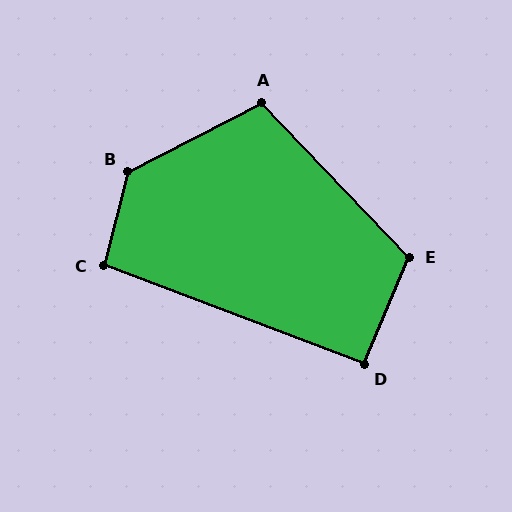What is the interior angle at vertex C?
Approximately 96 degrees (obtuse).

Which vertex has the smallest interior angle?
D, at approximately 92 degrees.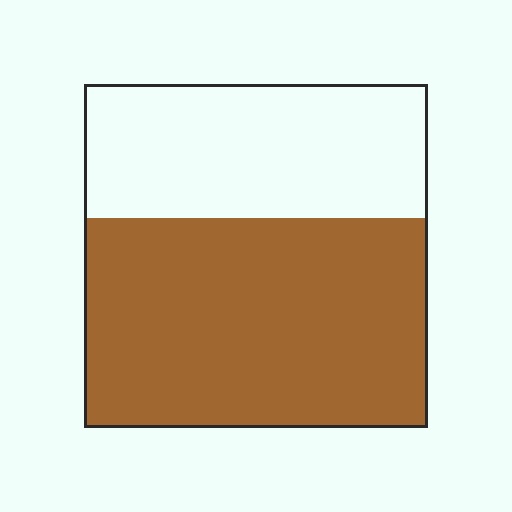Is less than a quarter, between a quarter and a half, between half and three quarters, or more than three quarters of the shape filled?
Between half and three quarters.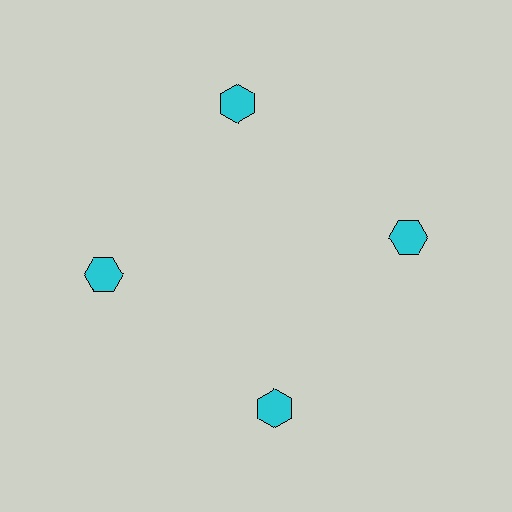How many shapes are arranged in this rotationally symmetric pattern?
There are 4 shapes, arranged in 4 groups of 1.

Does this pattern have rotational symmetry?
Yes, this pattern has 4-fold rotational symmetry. It looks the same after rotating 90 degrees around the center.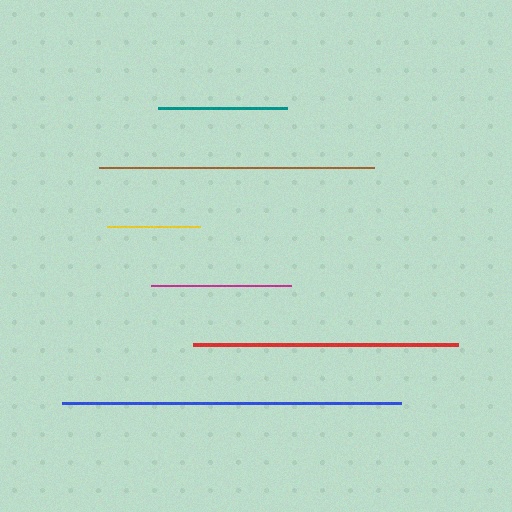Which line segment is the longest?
The blue line is the longest at approximately 339 pixels.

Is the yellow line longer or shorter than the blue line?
The blue line is longer than the yellow line.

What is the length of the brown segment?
The brown segment is approximately 275 pixels long.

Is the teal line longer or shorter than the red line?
The red line is longer than the teal line.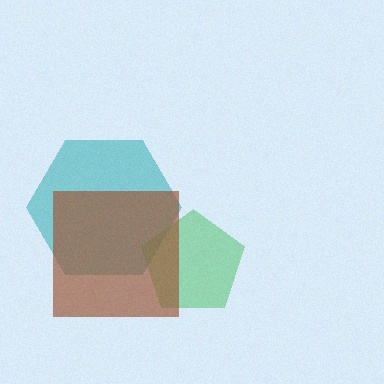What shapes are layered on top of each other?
The layered shapes are: a teal hexagon, a green pentagon, a brown square.